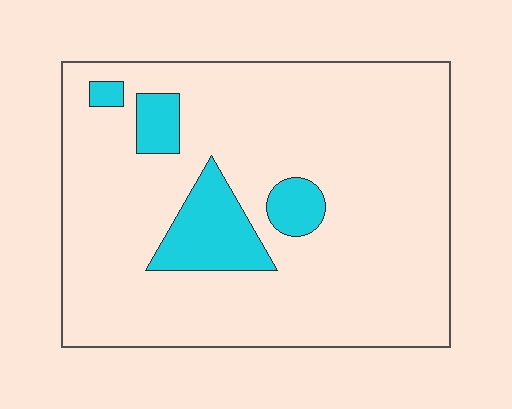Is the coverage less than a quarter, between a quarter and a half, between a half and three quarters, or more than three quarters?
Less than a quarter.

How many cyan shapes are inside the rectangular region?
4.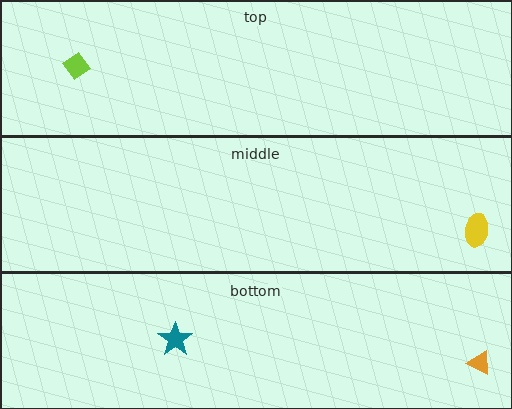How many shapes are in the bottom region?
2.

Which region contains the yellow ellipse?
The middle region.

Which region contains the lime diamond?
The top region.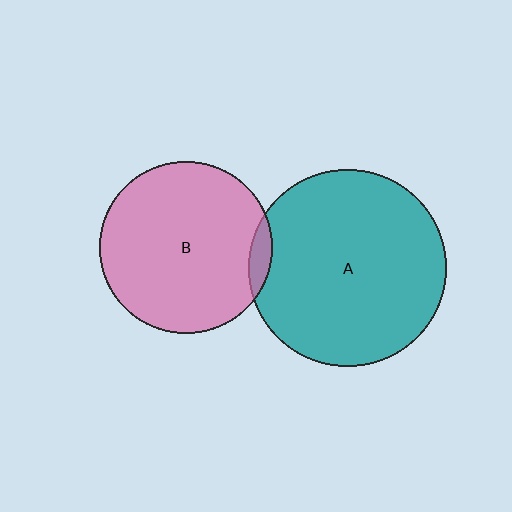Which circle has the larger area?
Circle A (teal).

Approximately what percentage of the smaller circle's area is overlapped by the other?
Approximately 5%.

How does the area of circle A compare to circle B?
Approximately 1.3 times.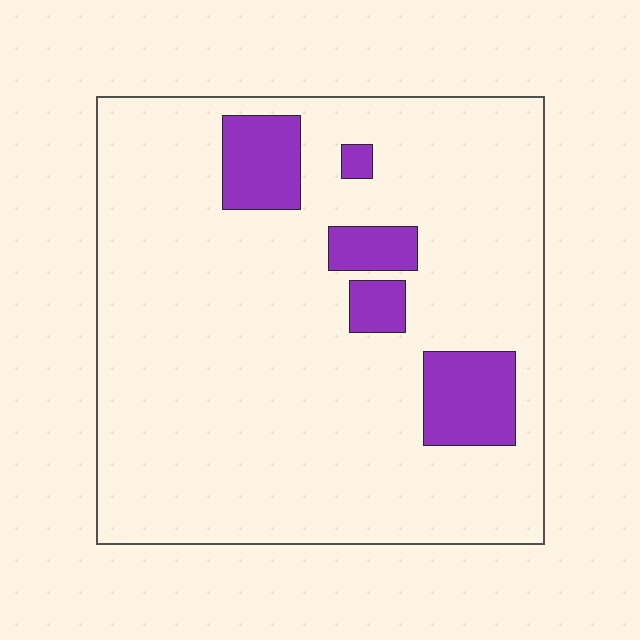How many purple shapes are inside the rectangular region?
5.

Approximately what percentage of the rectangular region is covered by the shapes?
Approximately 10%.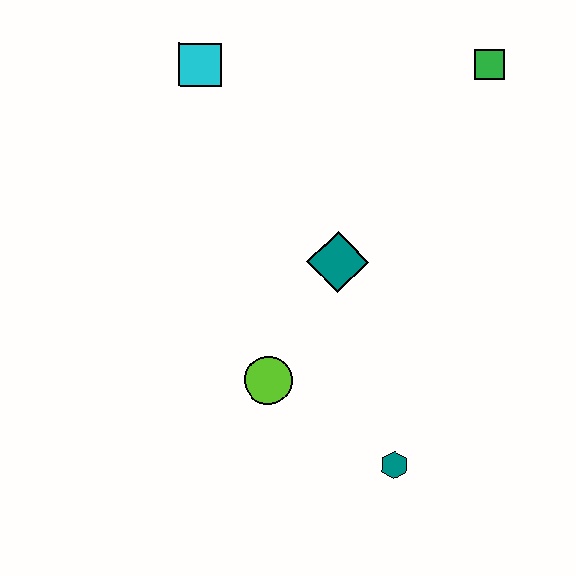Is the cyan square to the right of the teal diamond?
No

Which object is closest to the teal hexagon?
The lime circle is closest to the teal hexagon.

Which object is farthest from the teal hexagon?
The cyan square is farthest from the teal hexagon.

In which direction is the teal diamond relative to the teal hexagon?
The teal diamond is above the teal hexagon.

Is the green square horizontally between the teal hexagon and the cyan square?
No